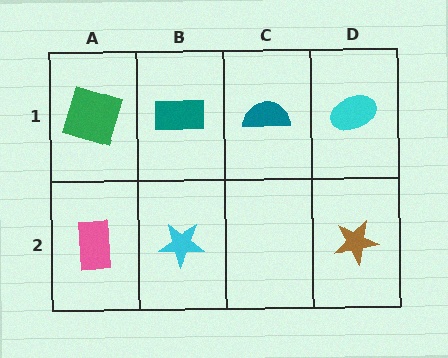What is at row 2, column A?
A pink rectangle.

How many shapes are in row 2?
3 shapes.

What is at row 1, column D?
A cyan ellipse.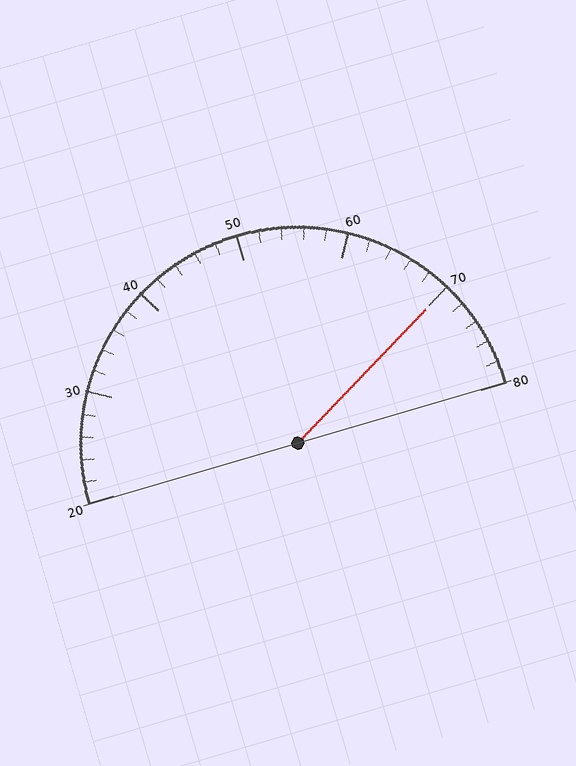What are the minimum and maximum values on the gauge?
The gauge ranges from 20 to 80.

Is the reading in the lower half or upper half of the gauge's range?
The reading is in the upper half of the range (20 to 80).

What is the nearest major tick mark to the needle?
The nearest major tick mark is 70.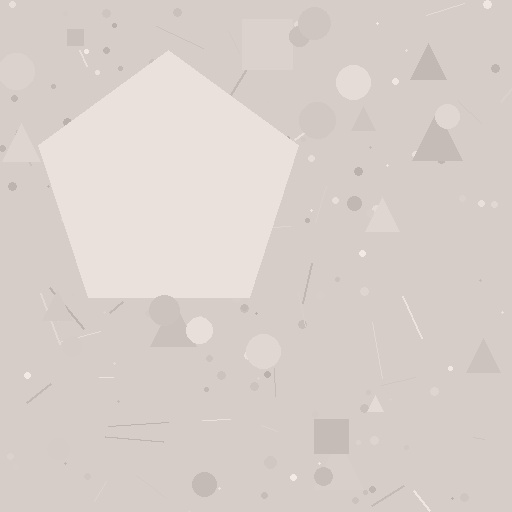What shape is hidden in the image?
A pentagon is hidden in the image.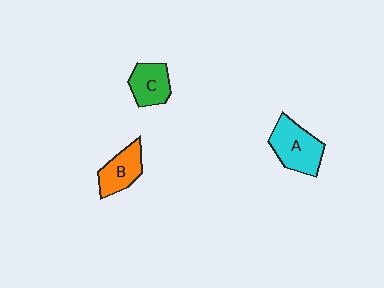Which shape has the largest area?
Shape A (cyan).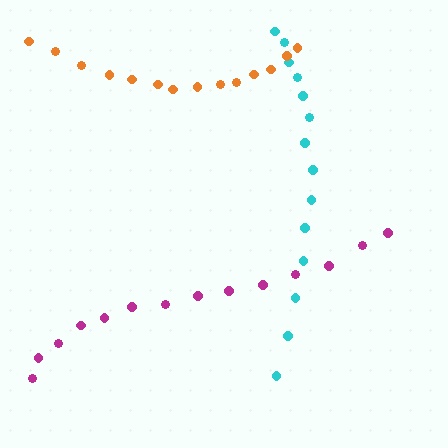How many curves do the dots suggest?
There are 3 distinct paths.